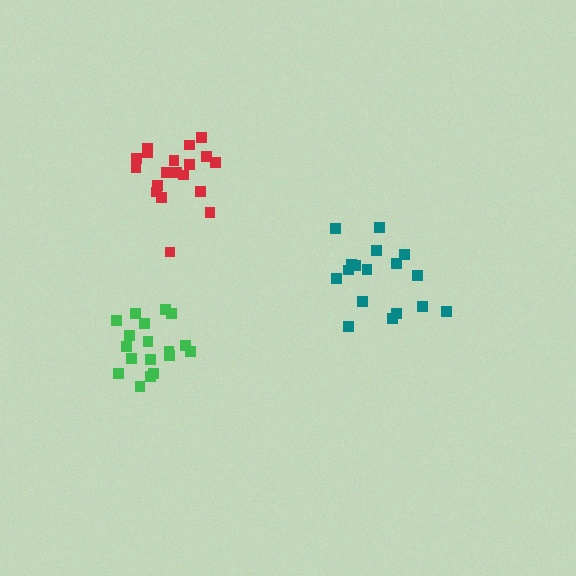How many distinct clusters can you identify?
There are 3 distinct clusters.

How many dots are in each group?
Group 1: 19 dots, Group 2: 18 dots, Group 3: 17 dots (54 total).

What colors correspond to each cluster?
The clusters are colored: red, green, teal.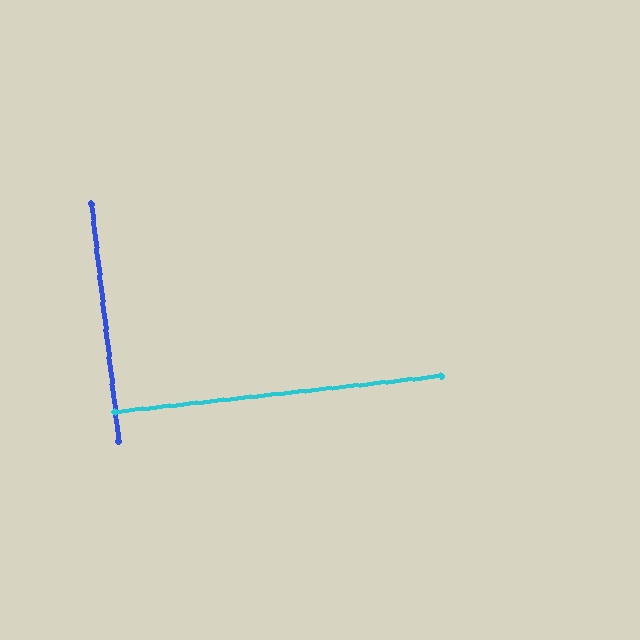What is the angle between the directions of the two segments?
Approximately 90 degrees.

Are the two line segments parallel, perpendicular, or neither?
Perpendicular — they meet at approximately 90°.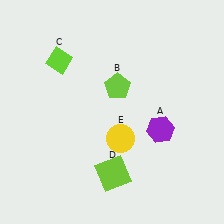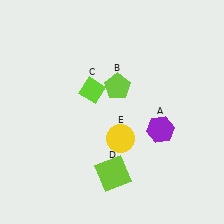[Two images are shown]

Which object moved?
The lime diamond (C) moved right.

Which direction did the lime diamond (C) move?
The lime diamond (C) moved right.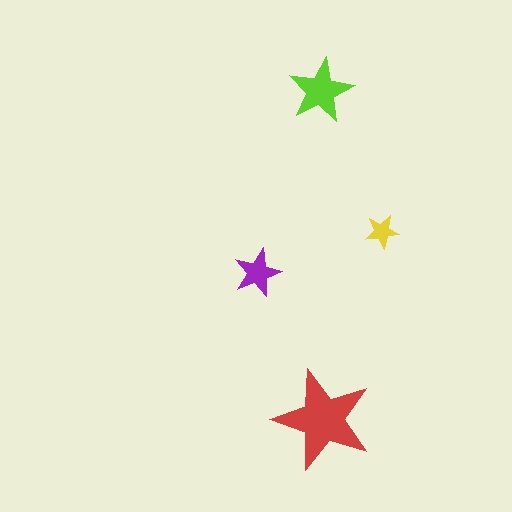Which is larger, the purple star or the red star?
The red one.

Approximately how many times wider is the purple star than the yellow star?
About 1.5 times wider.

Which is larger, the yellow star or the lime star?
The lime one.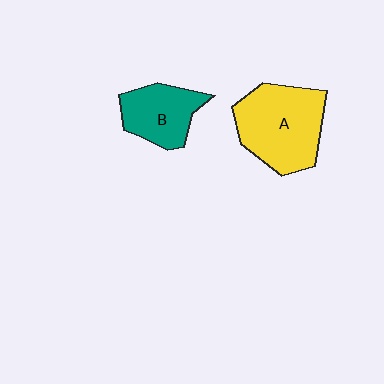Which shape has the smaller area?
Shape B (teal).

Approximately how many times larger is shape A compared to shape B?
Approximately 1.6 times.